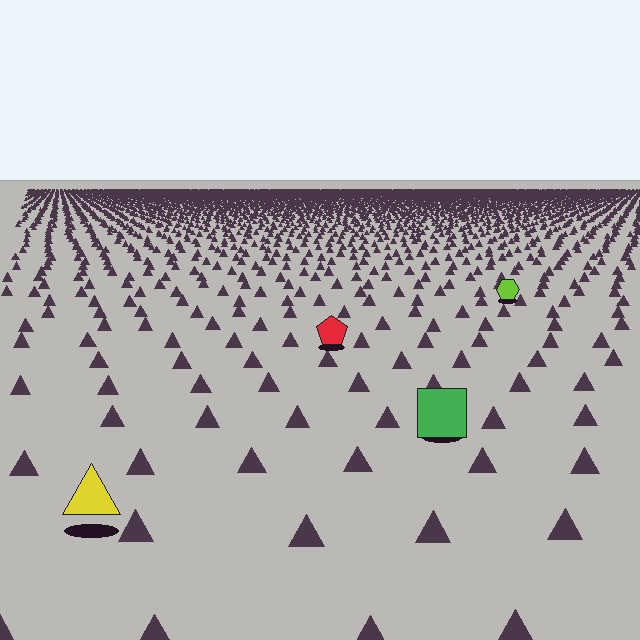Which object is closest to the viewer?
The yellow triangle is closest. The texture marks near it are larger and more spread out.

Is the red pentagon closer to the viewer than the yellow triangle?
No. The yellow triangle is closer — you can tell from the texture gradient: the ground texture is coarser near it.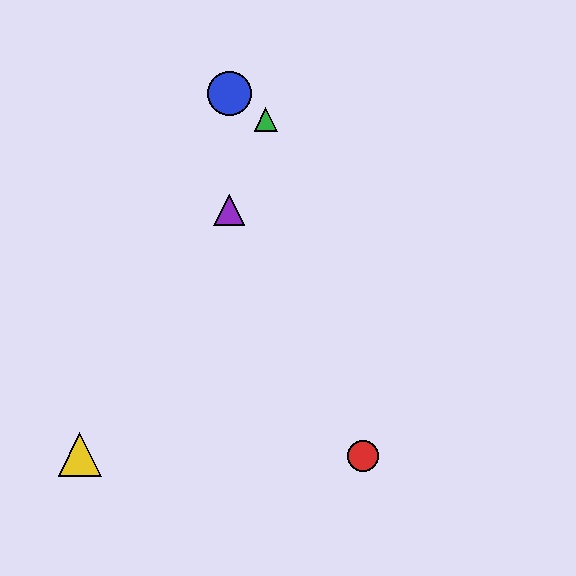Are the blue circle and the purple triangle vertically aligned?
Yes, both are at x≈229.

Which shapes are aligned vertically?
The blue circle, the purple triangle are aligned vertically.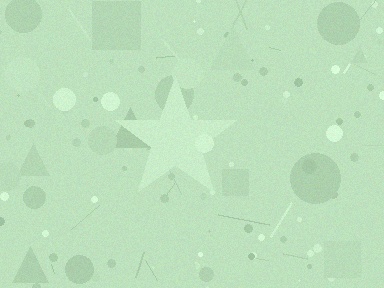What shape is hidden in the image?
A star is hidden in the image.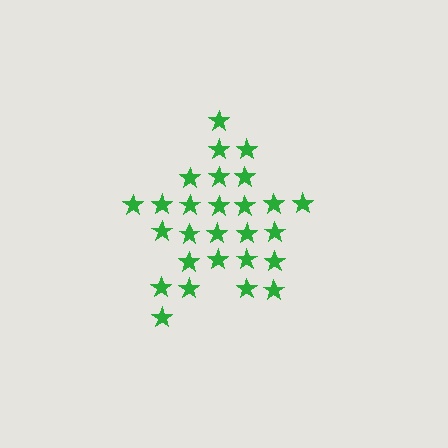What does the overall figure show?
The overall figure shows a star.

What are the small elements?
The small elements are stars.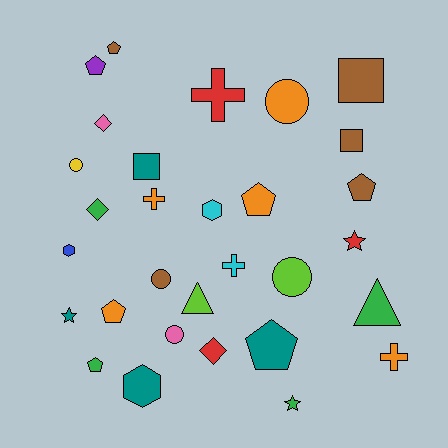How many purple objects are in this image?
There is 1 purple object.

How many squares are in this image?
There are 3 squares.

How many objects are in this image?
There are 30 objects.